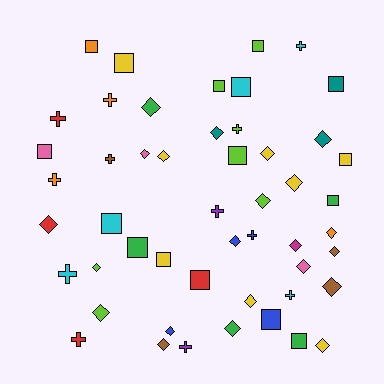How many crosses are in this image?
There are 12 crosses.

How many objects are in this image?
There are 50 objects.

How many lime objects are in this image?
There are 7 lime objects.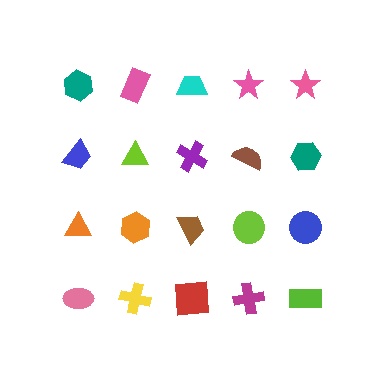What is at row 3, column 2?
An orange hexagon.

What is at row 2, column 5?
A teal hexagon.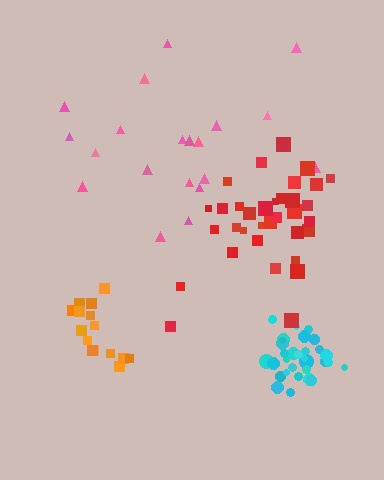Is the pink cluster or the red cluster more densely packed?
Red.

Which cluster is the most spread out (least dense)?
Pink.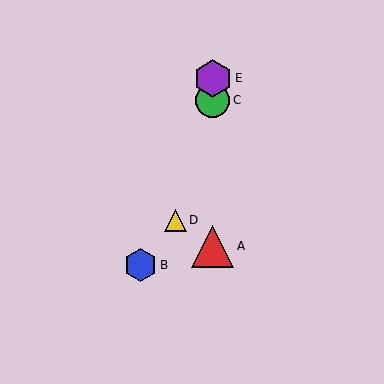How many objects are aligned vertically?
3 objects (A, C, E) are aligned vertically.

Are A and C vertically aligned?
Yes, both are at x≈213.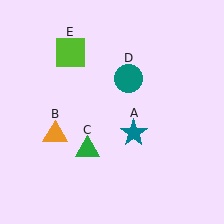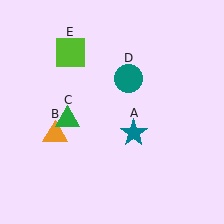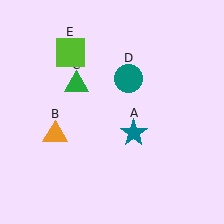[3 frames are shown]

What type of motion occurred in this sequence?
The green triangle (object C) rotated clockwise around the center of the scene.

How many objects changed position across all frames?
1 object changed position: green triangle (object C).